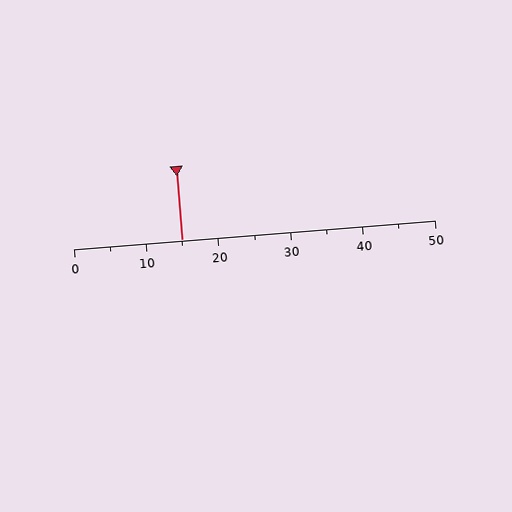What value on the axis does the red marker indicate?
The marker indicates approximately 15.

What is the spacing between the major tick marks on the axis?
The major ticks are spaced 10 apart.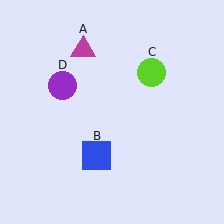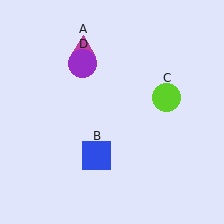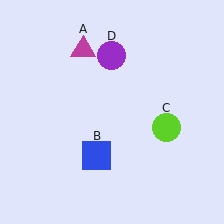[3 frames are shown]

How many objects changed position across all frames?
2 objects changed position: lime circle (object C), purple circle (object D).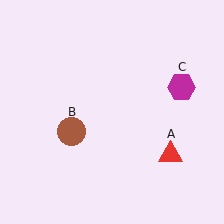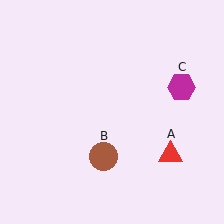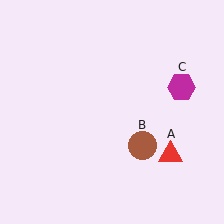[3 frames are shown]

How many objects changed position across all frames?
1 object changed position: brown circle (object B).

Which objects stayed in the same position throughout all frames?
Red triangle (object A) and magenta hexagon (object C) remained stationary.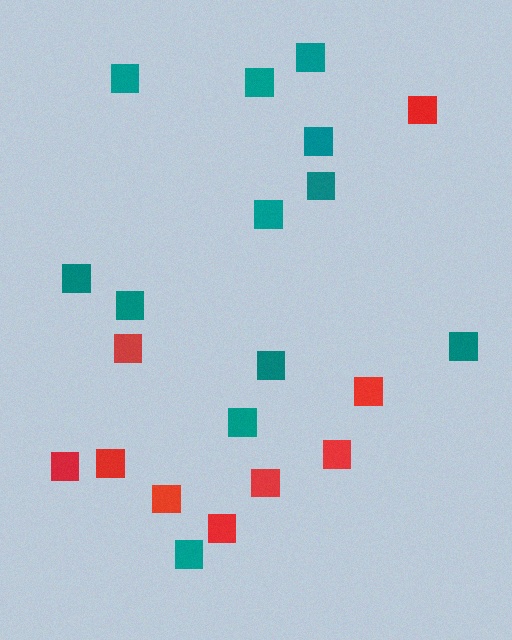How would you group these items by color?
There are 2 groups: one group of red squares (9) and one group of teal squares (12).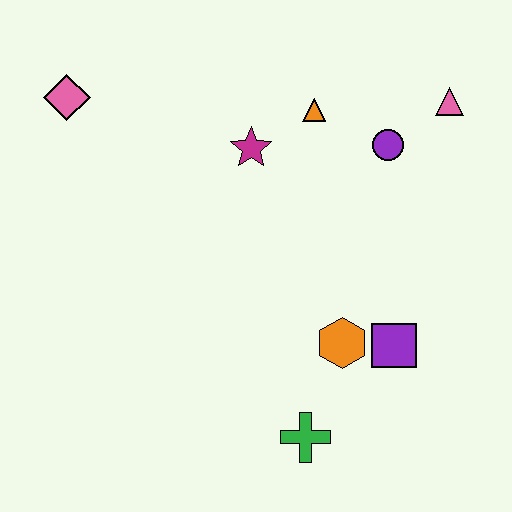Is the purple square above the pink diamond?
No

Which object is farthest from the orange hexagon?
The pink diamond is farthest from the orange hexagon.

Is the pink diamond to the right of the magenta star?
No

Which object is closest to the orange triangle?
The magenta star is closest to the orange triangle.